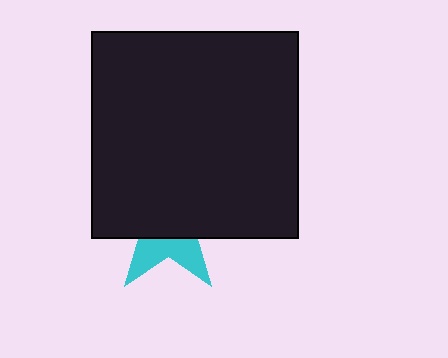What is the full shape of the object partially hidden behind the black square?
The partially hidden object is a cyan star.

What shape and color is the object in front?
The object in front is a black square.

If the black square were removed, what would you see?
You would see the complete cyan star.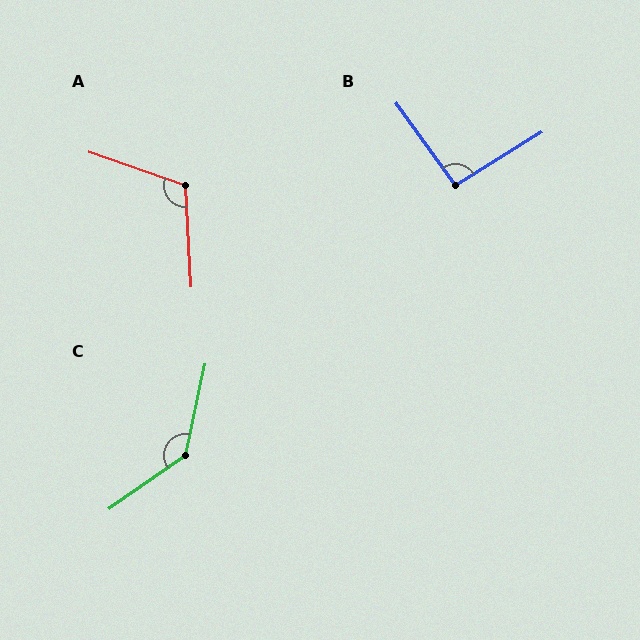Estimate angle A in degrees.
Approximately 112 degrees.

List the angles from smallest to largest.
B (94°), A (112°), C (137°).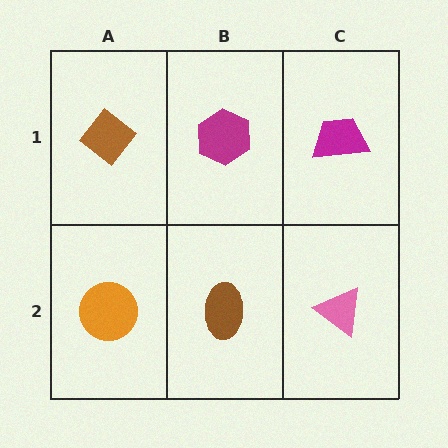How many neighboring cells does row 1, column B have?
3.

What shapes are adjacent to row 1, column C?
A pink triangle (row 2, column C), a magenta hexagon (row 1, column B).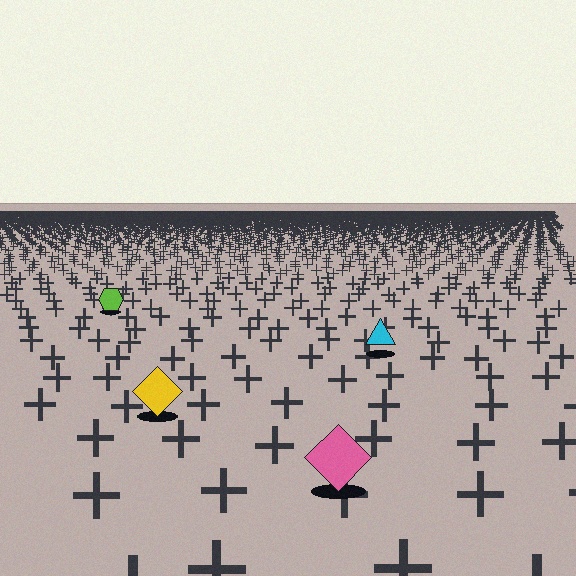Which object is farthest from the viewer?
The lime hexagon is farthest from the viewer. It appears smaller and the ground texture around it is denser.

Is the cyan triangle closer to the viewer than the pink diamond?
No. The pink diamond is closer — you can tell from the texture gradient: the ground texture is coarser near it.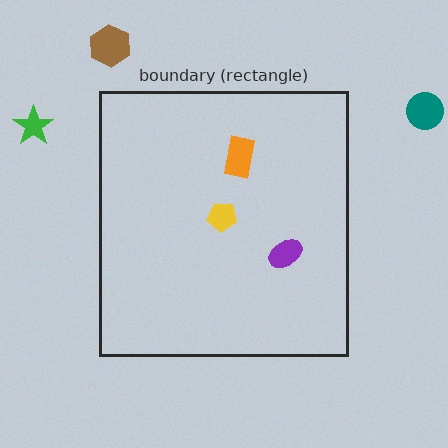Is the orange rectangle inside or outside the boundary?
Inside.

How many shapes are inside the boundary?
3 inside, 3 outside.